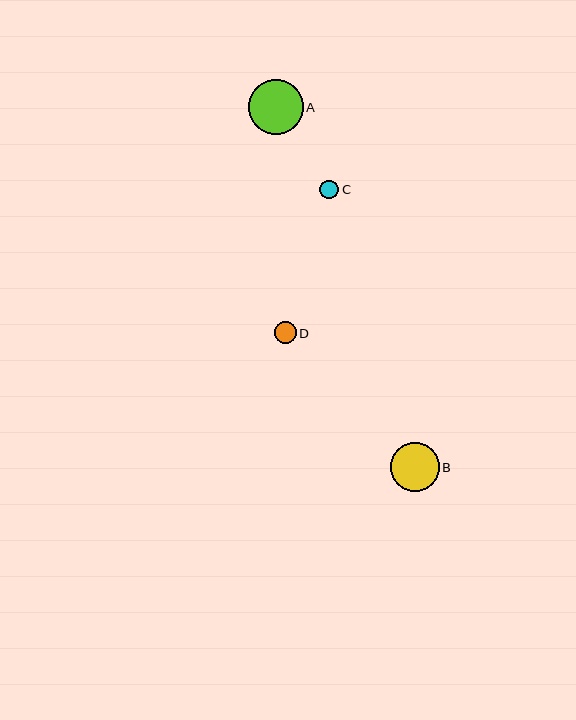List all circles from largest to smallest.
From largest to smallest: A, B, D, C.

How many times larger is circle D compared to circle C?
Circle D is approximately 1.2 times the size of circle C.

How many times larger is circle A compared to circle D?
Circle A is approximately 2.5 times the size of circle D.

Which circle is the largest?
Circle A is the largest with a size of approximately 55 pixels.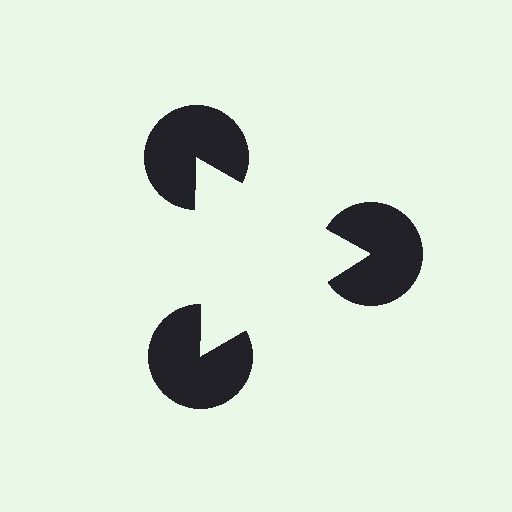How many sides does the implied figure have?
3 sides.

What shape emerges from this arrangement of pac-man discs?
An illusory triangle — its edges are inferred from the aligned wedge cuts in the pac-man discs, not physically drawn.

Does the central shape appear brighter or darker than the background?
It typically appears slightly brighter than the background, even though no actual brightness change is drawn.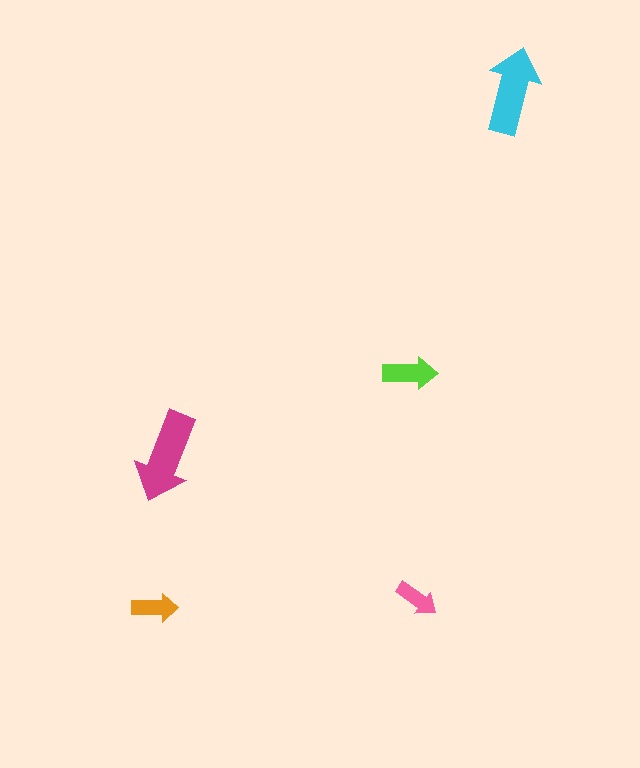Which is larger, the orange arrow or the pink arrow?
The orange one.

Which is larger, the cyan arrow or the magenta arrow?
The magenta one.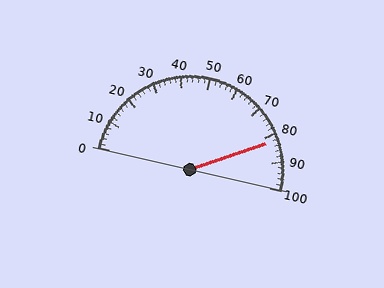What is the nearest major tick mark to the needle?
The nearest major tick mark is 80.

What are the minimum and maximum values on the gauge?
The gauge ranges from 0 to 100.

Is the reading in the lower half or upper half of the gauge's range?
The reading is in the upper half of the range (0 to 100).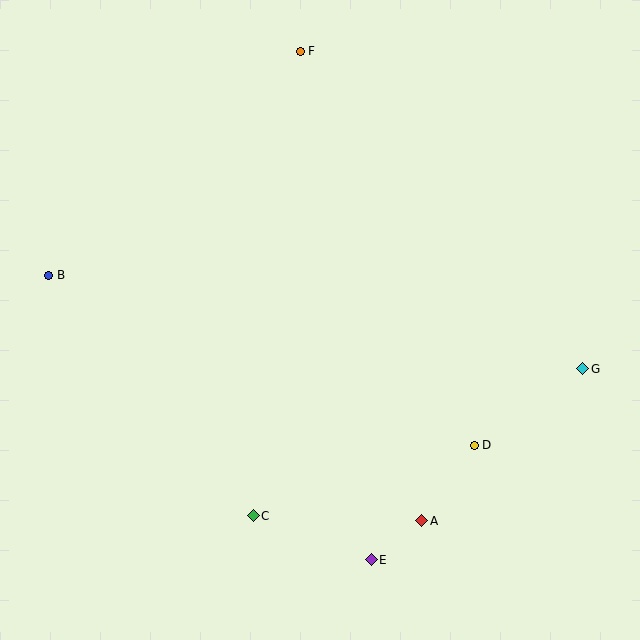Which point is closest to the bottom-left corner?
Point C is closest to the bottom-left corner.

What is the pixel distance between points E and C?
The distance between E and C is 126 pixels.